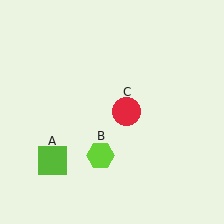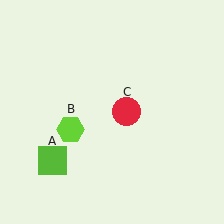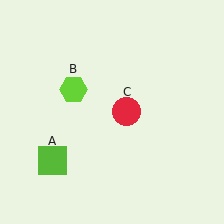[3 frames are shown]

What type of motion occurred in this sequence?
The lime hexagon (object B) rotated clockwise around the center of the scene.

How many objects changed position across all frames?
1 object changed position: lime hexagon (object B).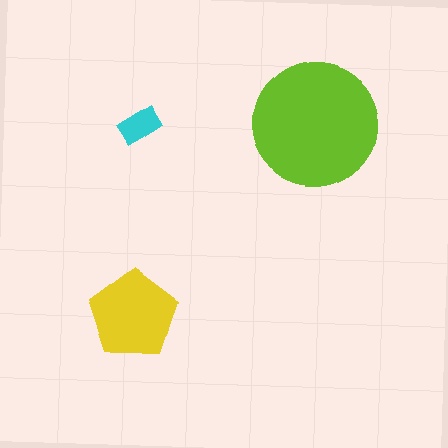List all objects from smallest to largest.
The cyan rectangle, the yellow pentagon, the lime circle.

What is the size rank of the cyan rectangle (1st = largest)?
3rd.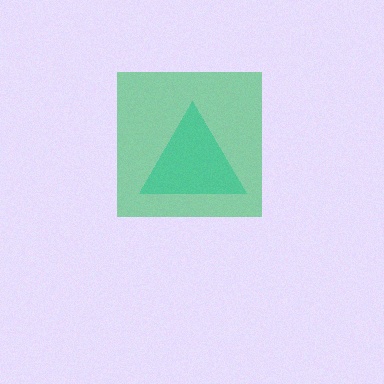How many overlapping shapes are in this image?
There are 2 overlapping shapes in the image.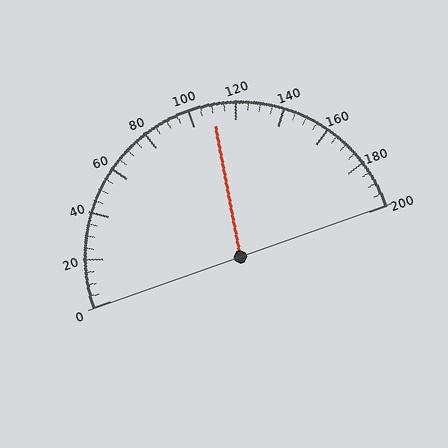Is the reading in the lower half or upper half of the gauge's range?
The reading is in the upper half of the range (0 to 200).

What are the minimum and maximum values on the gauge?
The gauge ranges from 0 to 200.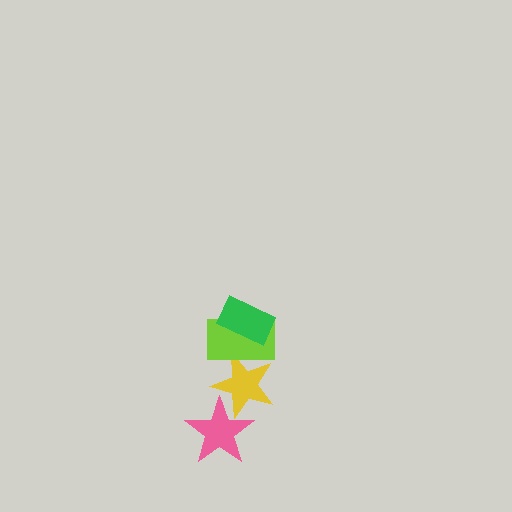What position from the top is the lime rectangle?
The lime rectangle is 2nd from the top.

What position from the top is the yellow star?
The yellow star is 3rd from the top.